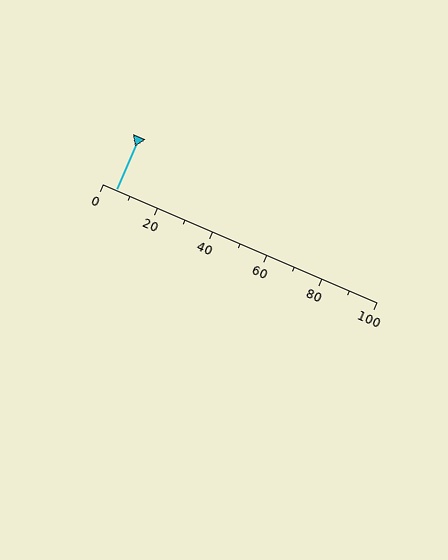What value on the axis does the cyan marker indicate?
The marker indicates approximately 5.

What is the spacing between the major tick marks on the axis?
The major ticks are spaced 20 apart.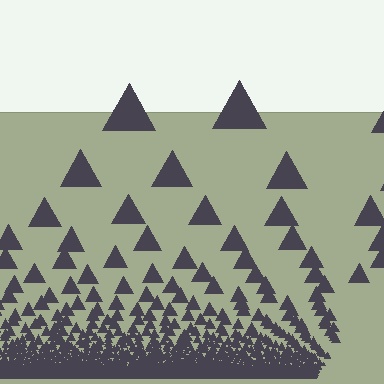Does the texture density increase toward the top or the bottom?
Density increases toward the bottom.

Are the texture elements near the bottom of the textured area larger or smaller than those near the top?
Smaller. The gradient is inverted — elements near the bottom are smaller and denser.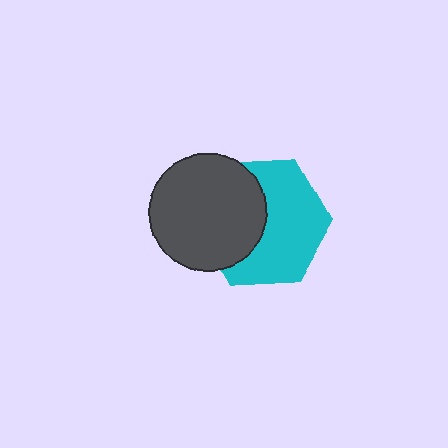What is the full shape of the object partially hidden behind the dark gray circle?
The partially hidden object is a cyan hexagon.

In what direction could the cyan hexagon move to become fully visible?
The cyan hexagon could move right. That would shift it out from behind the dark gray circle entirely.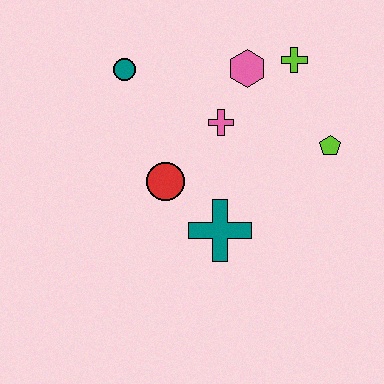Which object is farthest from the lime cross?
The teal cross is farthest from the lime cross.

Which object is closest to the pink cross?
The pink hexagon is closest to the pink cross.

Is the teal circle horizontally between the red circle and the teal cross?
No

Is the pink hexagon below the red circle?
No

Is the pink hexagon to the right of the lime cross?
No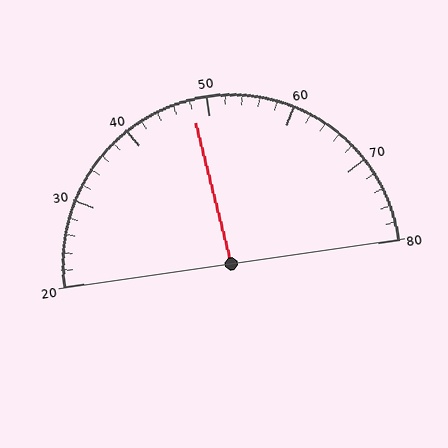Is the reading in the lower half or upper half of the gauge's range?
The reading is in the lower half of the range (20 to 80).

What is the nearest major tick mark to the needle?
The nearest major tick mark is 50.